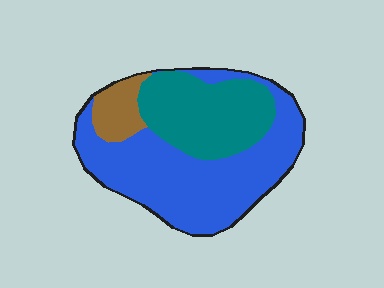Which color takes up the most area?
Blue, at roughly 60%.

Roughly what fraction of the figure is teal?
Teal covers roughly 30% of the figure.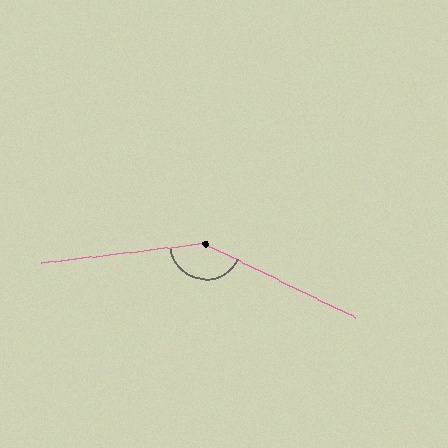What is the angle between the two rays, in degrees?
Approximately 147 degrees.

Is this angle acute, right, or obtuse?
It is obtuse.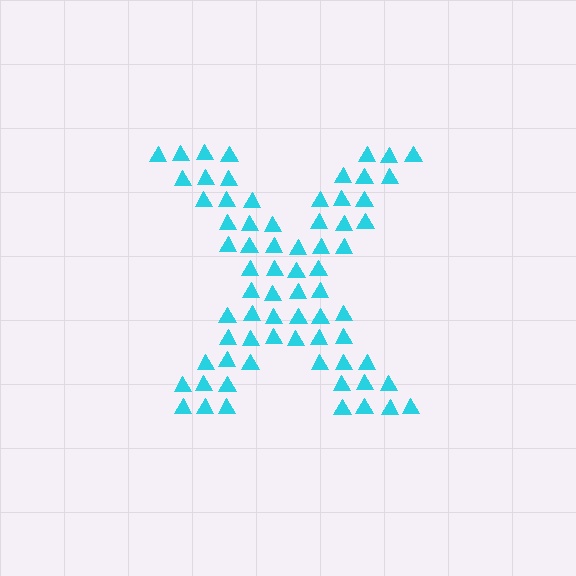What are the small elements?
The small elements are triangles.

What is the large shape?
The large shape is the letter X.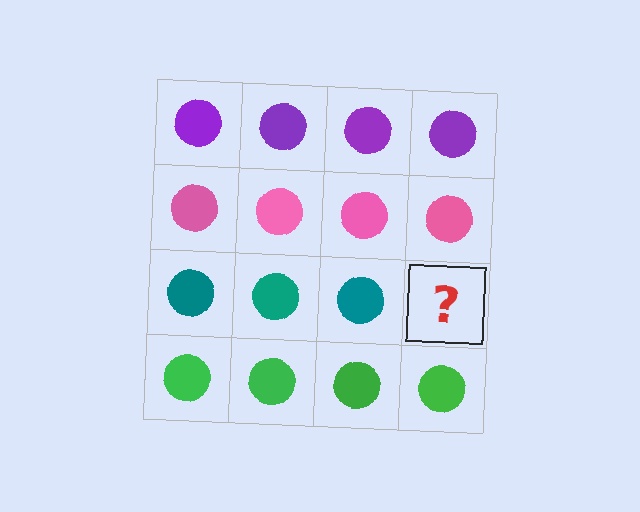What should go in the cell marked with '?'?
The missing cell should contain a teal circle.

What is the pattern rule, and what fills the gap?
The rule is that each row has a consistent color. The gap should be filled with a teal circle.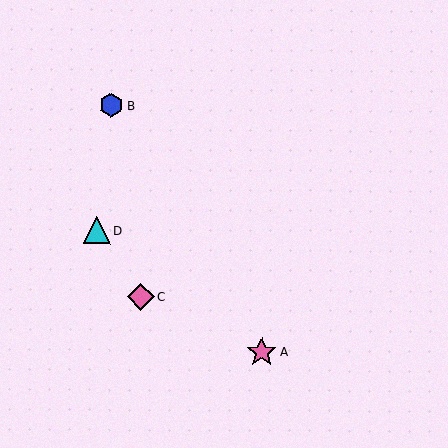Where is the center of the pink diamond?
The center of the pink diamond is at (140, 296).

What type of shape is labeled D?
Shape D is a cyan triangle.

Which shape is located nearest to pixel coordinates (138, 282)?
The pink diamond (labeled C) at (140, 296) is nearest to that location.